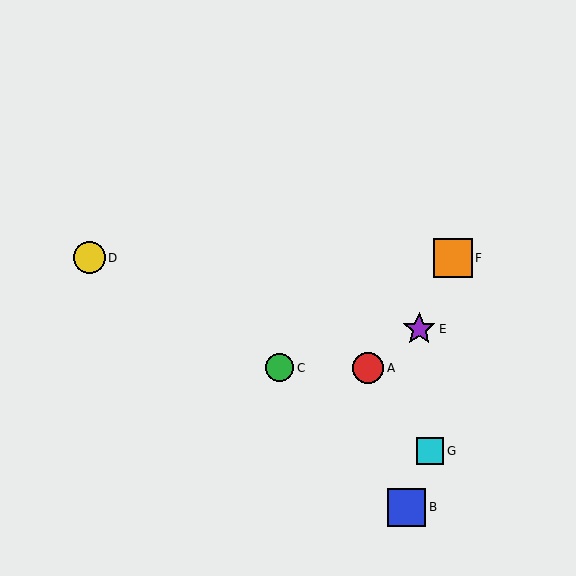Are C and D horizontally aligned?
No, C is at y≈368 and D is at y≈258.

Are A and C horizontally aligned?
Yes, both are at y≈368.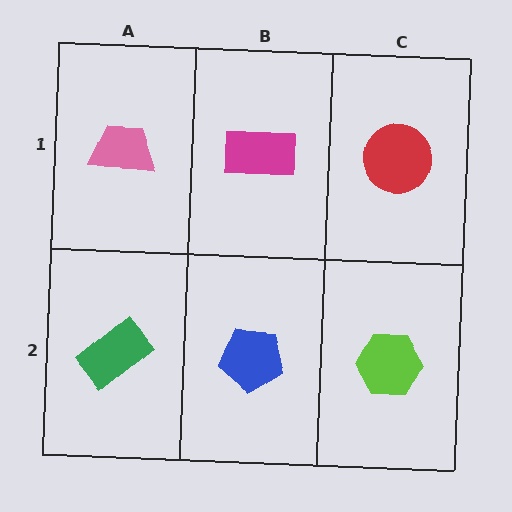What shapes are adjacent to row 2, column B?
A magenta rectangle (row 1, column B), a green rectangle (row 2, column A), a lime hexagon (row 2, column C).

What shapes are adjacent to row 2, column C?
A red circle (row 1, column C), a blue pentagon (row 2, column B).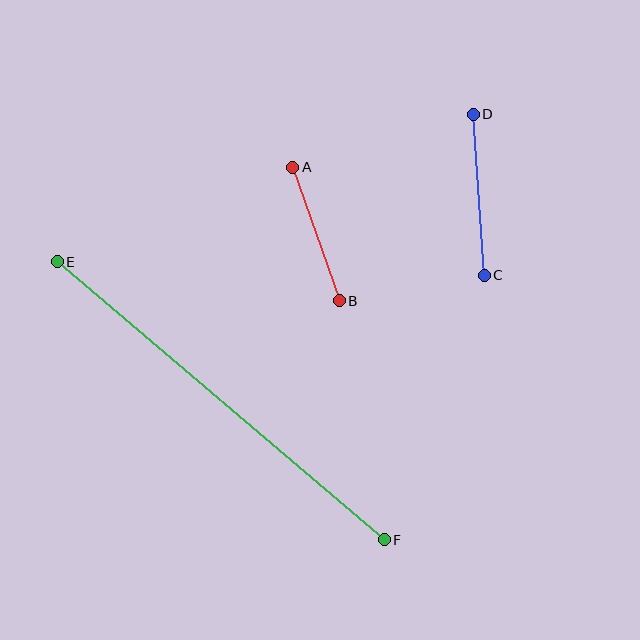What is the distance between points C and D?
The distance is approximately 162 pixels.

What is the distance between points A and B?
The distance is approximately 142 pixels.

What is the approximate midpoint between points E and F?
The midpoint is at approximately (221, 401) pixels.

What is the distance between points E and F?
The distance is approximately 429 pixels.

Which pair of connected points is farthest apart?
Points E and F are farthest apart.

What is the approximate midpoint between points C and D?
The midpoint is at approximately (479, 195) pixels.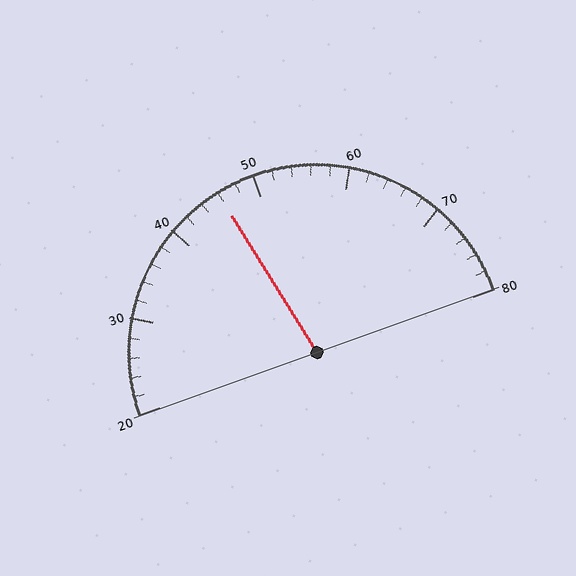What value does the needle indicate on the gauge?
The needle indicates approximately 46.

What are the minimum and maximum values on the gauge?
The gauge ranges from 20 to 80.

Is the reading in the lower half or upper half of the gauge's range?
The reading is in the lower half of the range (20 to 80).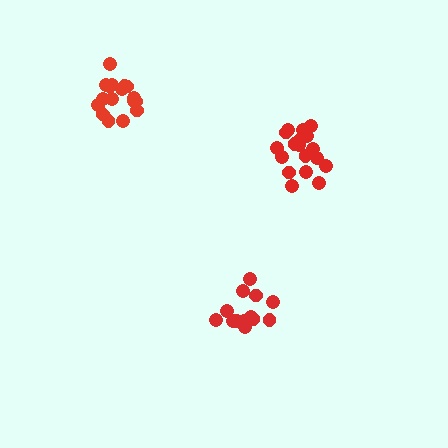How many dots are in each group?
Group 1: 18 dots, Group 2: 13 dots, Group 3: 18 dots (49 total).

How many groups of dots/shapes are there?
There are 3 groups.